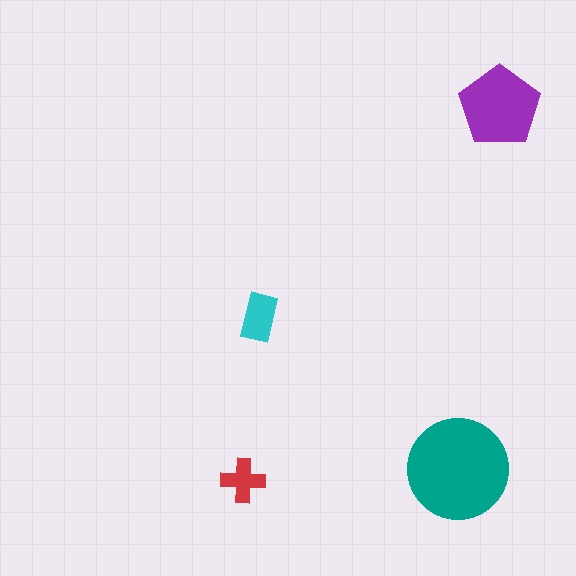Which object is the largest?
The teal circle.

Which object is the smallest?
The red cross.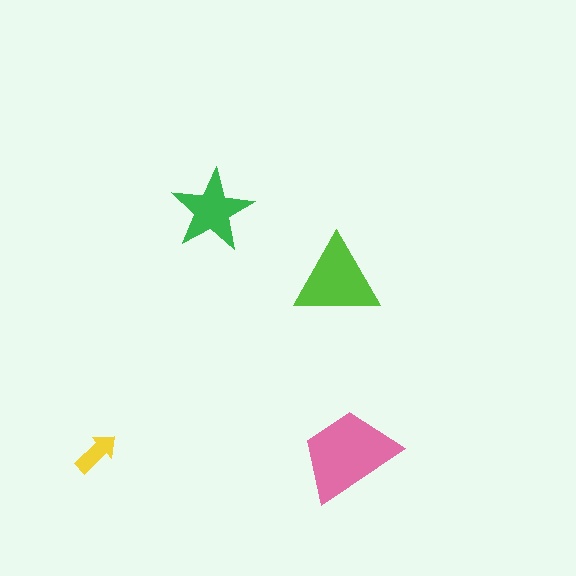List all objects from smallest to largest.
The yellow arrow, the green star, the lime triangle, the pink trapezoid.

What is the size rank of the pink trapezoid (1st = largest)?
1st.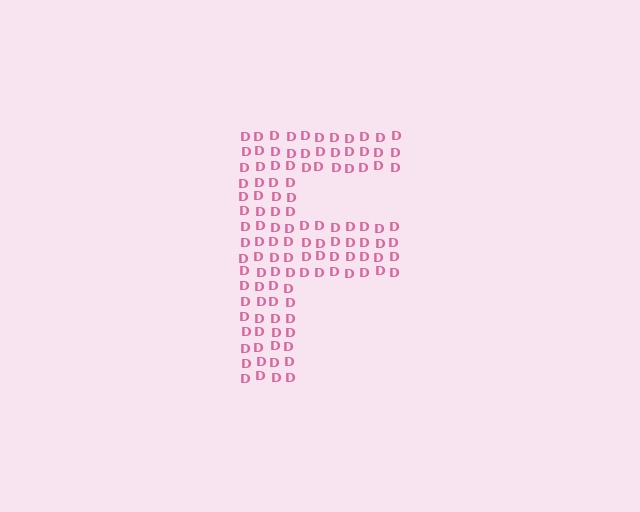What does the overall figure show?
The overall figure shows the letter F.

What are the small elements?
The small elements are letter D's.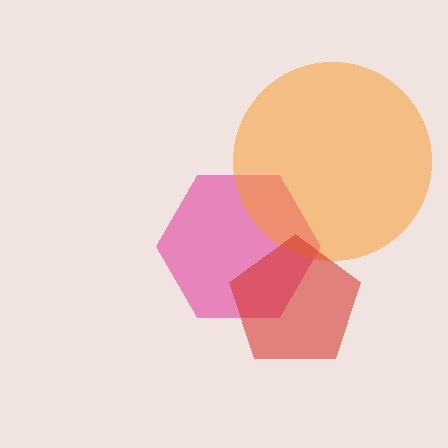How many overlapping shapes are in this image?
There are 3 overlapping shapes in the image.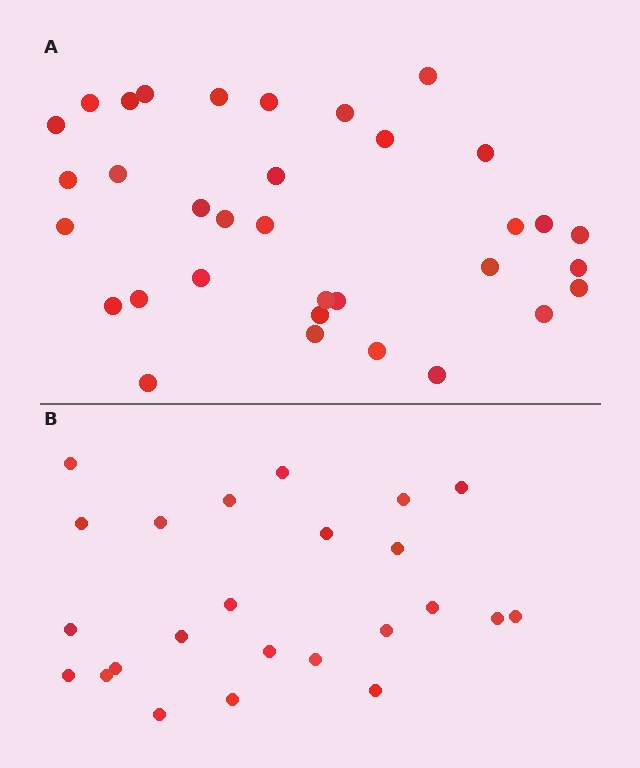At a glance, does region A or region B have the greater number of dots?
Region A (the top region) has more dots.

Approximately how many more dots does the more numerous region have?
Region A has roughly 10 or so more dots than region B.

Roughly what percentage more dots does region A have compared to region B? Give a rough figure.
About 40% more.